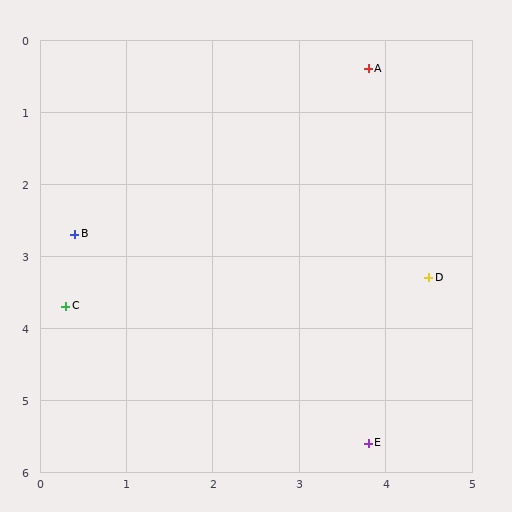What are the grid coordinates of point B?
Point B is at approximately (0.4, 2.7).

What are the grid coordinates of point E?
Point E is at approximately (3.8, 5.6).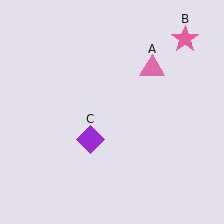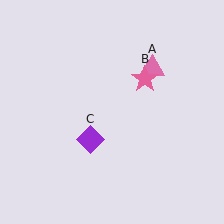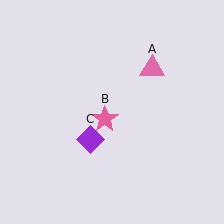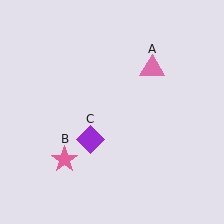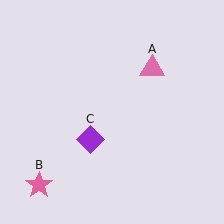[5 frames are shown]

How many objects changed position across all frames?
1 object changed position: pink star (object B).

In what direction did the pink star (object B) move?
The pink star (object B) moved down and to the left.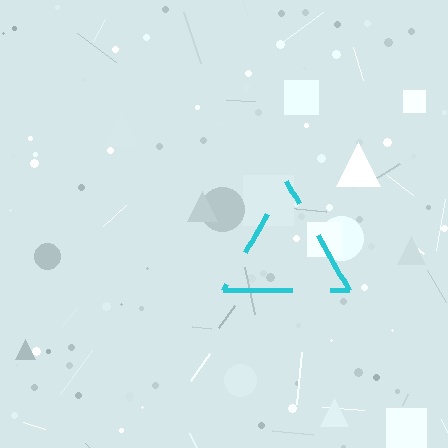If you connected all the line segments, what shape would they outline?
They would outline a triangle.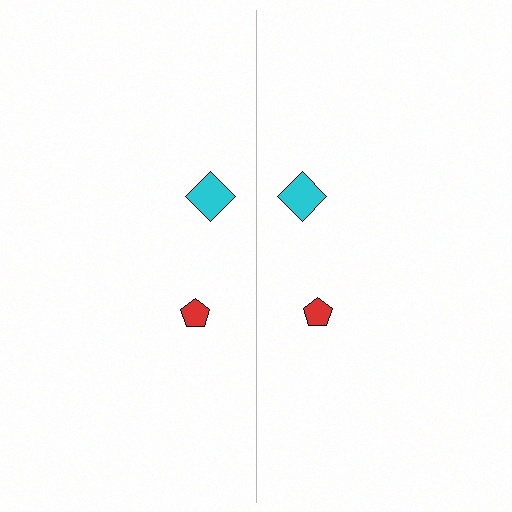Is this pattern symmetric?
Yes, this pattern has bilateral (reflection) symmetry.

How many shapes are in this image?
There are 4 shapes in this image.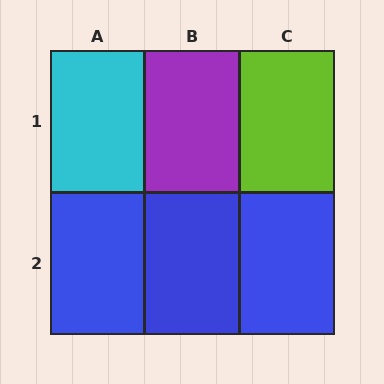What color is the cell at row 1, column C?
Lime.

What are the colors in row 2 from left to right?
Blue, blue, blue.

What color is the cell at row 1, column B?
Purple.